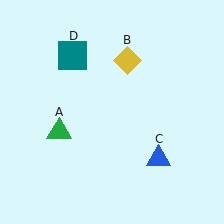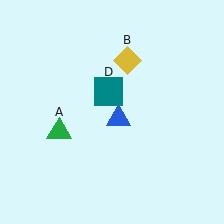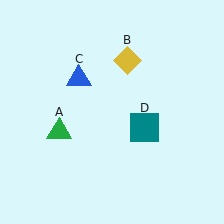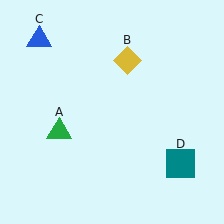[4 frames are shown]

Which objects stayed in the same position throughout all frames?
Green triangle (object A) and yellow diamond (object B) remained stationary.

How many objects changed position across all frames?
2 objects changed position: blue triangle (object C), teal square (object D).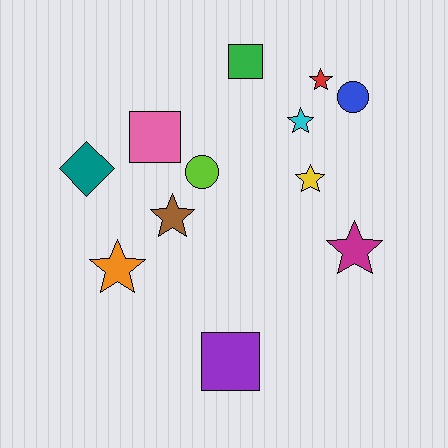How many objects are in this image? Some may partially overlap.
There are 12 objects.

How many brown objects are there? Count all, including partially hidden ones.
There is 1 brown object.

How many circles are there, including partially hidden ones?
There are 2 circles.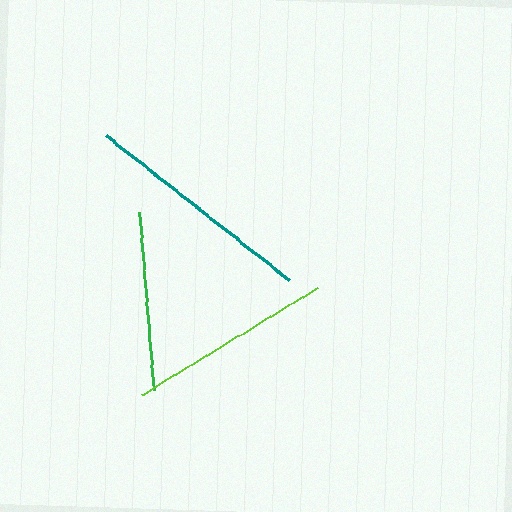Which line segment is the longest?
The teal line is the longest at approximately 234 pixels.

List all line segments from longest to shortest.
From longest to shortest: teal, lime, green.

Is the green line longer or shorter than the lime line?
The lime line is longer than the green line.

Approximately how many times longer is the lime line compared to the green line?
The lime line is approximately 1.2 times the length of the green line.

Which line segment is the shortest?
The green line is the shortest at approximately 179 pixels.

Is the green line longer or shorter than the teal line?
The teal line is longer than the green line.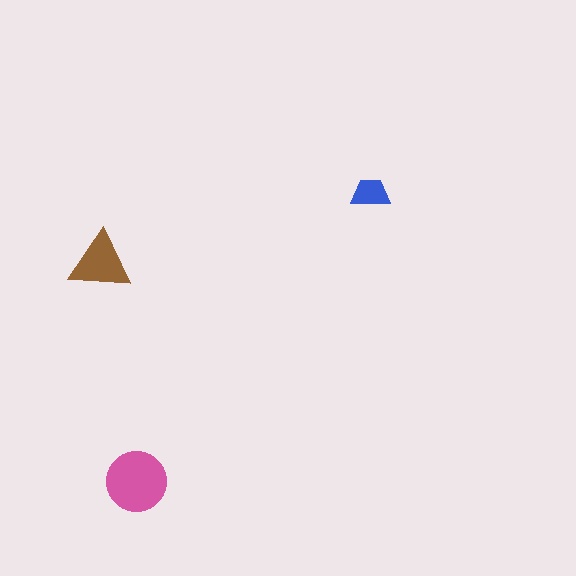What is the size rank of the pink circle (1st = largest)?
1st.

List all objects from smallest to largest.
The blue trapezoid, the brown triangle, the pink circle.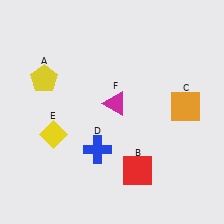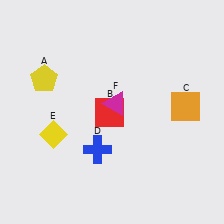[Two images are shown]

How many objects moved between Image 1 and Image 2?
1 object moved between the two images.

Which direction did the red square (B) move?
The red square (B) moved up.